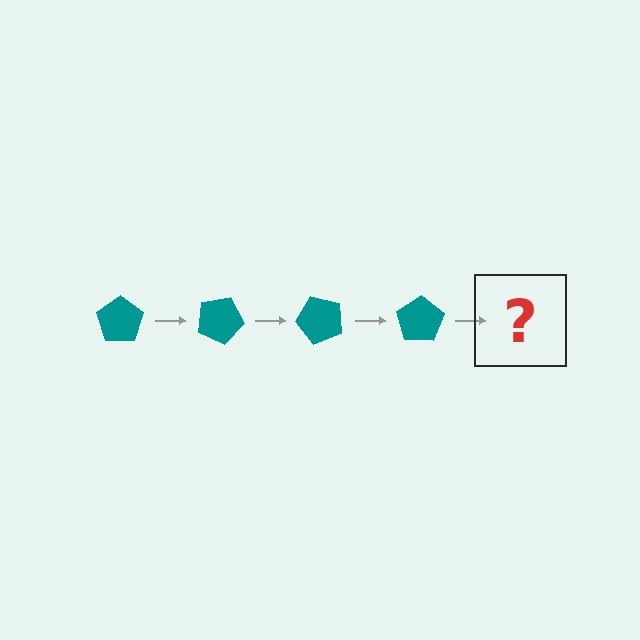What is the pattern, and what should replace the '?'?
The pattern is that the pentagon rotates 25 degrees each step. The '?' should be a teal pentagon rotated 100 degrees.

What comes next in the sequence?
The next element should be a teal pentagon rotated 100 degrees.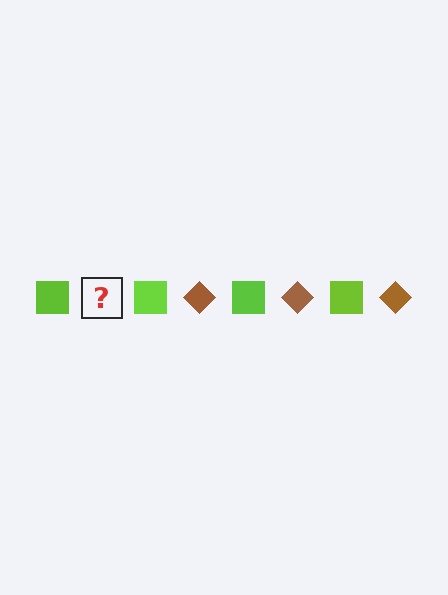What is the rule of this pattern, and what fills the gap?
The rule is that the pattern alternates between lime square and brown diamond. The gap should be filled with a brown diamond.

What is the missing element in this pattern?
The missing element is a brown diamond.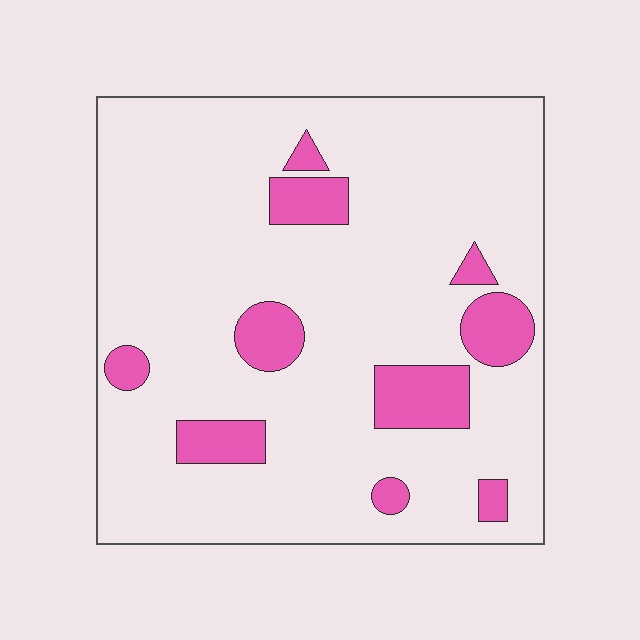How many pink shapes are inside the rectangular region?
10.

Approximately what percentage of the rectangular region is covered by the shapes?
Approximately 15%.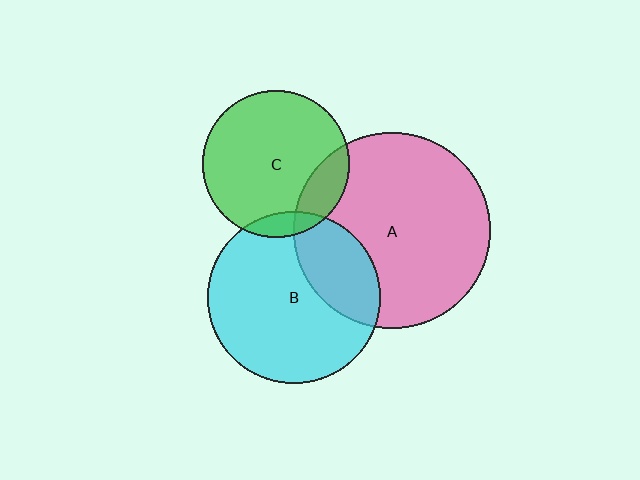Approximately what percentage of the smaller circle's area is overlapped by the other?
Approximately 30%.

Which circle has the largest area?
Circle A (pink).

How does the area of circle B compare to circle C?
Approximately 1.4 times.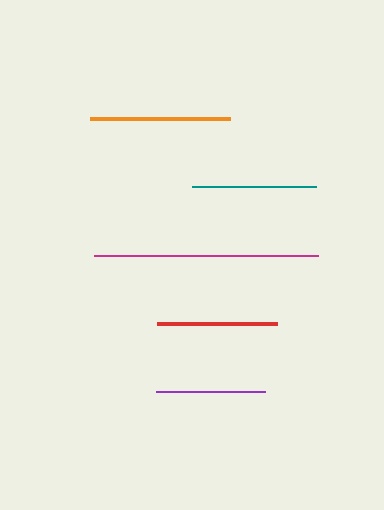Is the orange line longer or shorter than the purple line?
The orange line is longer than the purple line.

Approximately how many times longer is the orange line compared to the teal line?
The orange line is approximately 1.1 times the length of the teal line.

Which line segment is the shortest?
The purple line is the shortest at approximately 109 pixels.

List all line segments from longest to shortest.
From longest to shortest: magenta, orange, teal, red, purple.